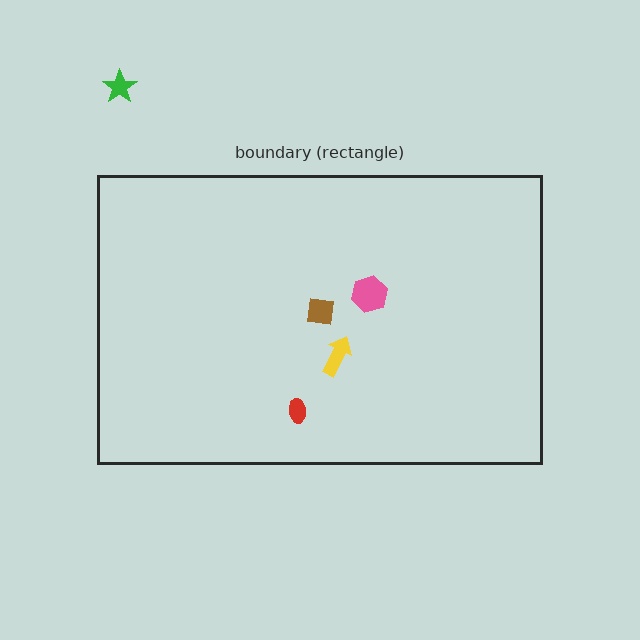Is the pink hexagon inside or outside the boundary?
Inside.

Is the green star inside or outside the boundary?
Outside.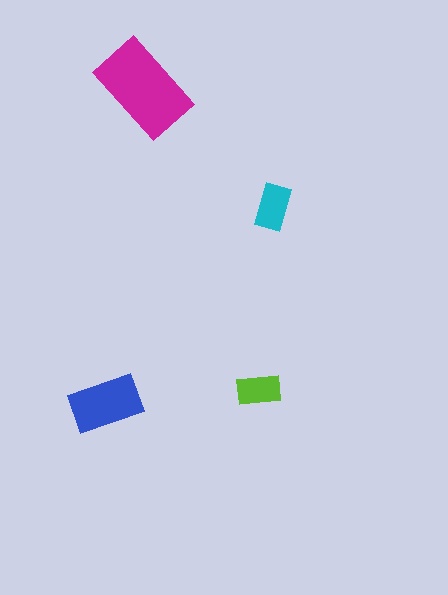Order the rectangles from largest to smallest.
the magenta one, the blue one, the cyan one, the lime one.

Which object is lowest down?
The blue rectangle is bottommost.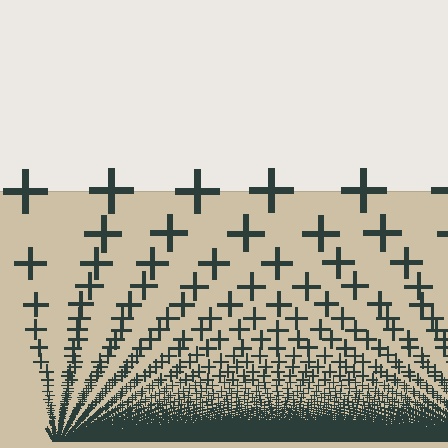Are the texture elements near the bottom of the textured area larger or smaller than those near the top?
Smaller. The gradient is inverted — elements near the bottom are smaller and denser.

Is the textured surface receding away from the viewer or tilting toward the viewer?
The surface appears to tilt toward the viewer. Texture elements get larger and sparser toward the top.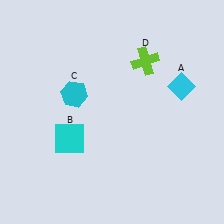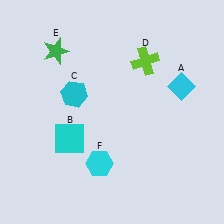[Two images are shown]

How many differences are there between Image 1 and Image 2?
There are 2 differences between the two images.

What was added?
A green star (E), a cyan hexagon (F) were added in Image 2.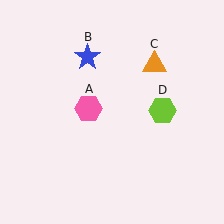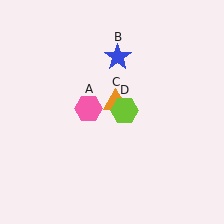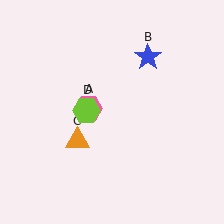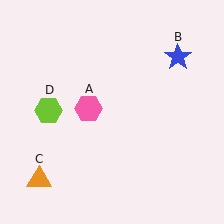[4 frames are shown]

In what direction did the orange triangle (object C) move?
The orange triangle (object C) moved down and to the left.